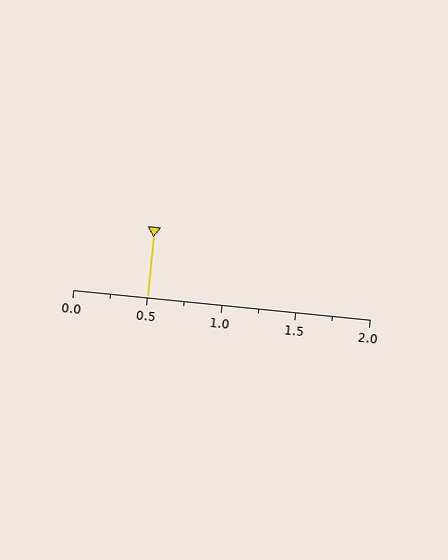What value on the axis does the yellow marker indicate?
The marker indicates approximately 0.5.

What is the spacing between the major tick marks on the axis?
The major ticks are spaced 0.5 apart.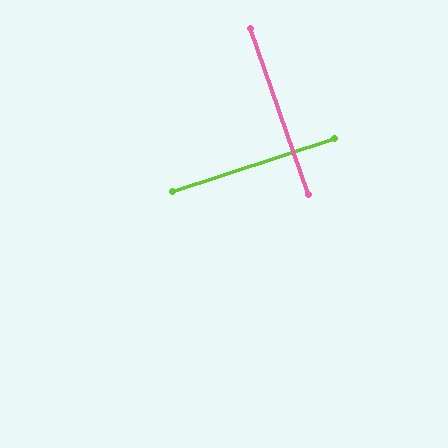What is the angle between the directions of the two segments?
Approximately 89 degrees.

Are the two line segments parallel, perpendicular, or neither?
Perpendicular — they meet at approximately 89°.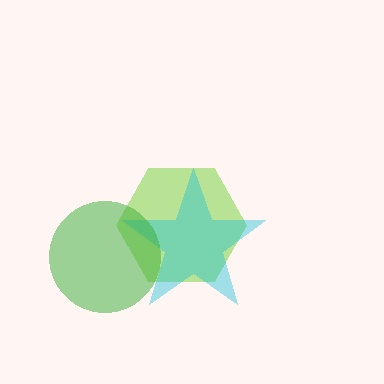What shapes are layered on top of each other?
The layered shapes are: a lime hexagon, a cyan star, a green circle.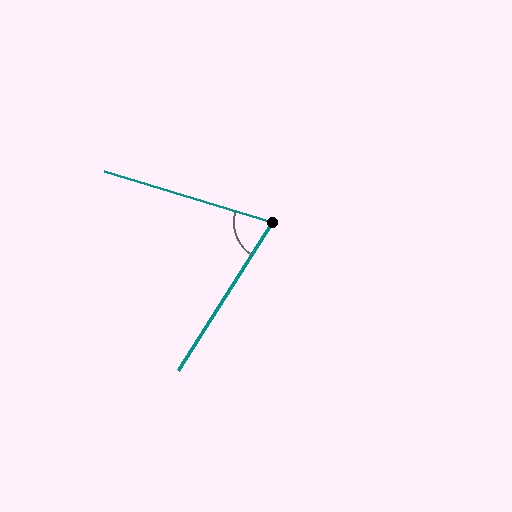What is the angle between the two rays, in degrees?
Approximately 74 degrees.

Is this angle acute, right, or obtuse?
It is acute.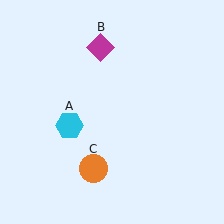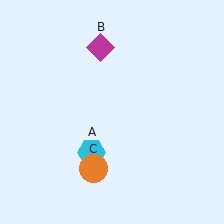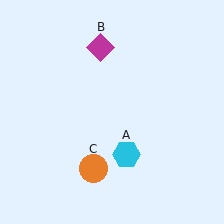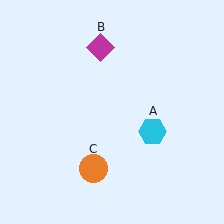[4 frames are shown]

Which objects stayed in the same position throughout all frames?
Magenta diamond (object B) and orange circle (object C) remained stationary.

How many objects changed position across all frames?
1 object changed position: cyan hexagon (object A).